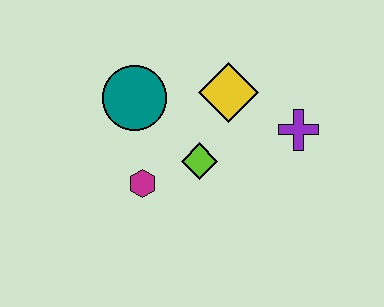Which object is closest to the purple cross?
The yellow diamond is closest to the purple cross.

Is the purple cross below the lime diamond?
No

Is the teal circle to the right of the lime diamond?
No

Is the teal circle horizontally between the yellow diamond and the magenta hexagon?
No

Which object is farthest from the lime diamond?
The purple cross is farthest from the lime diamond.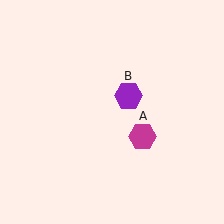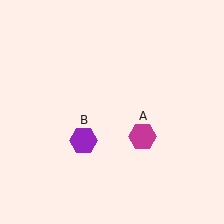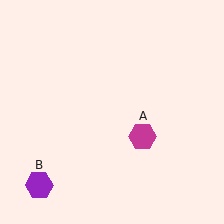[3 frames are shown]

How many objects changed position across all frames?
1 object changed position: purple hexagon (object B).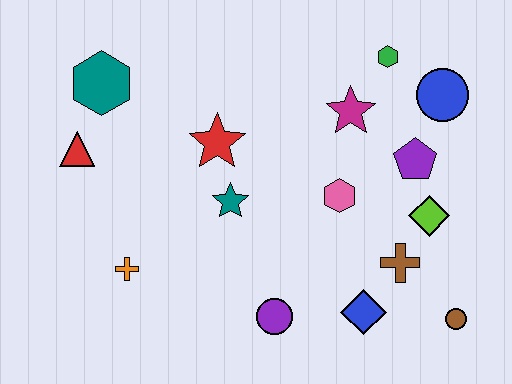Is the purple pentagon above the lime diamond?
Yes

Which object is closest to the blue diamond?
The brown cross is closest to the blue diamond.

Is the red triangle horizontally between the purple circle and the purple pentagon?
No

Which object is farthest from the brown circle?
The teal hexagon is farthest from the brown circle.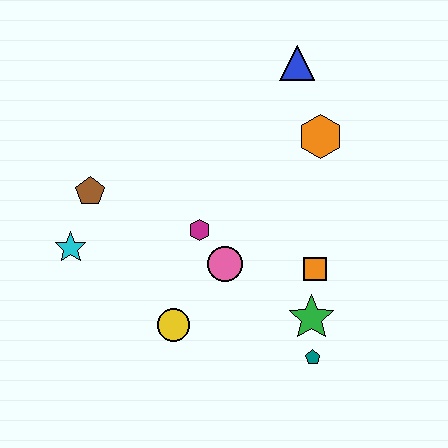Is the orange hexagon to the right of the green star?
Yes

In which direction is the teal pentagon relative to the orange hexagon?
The teal pentagon is below the orange hexagon.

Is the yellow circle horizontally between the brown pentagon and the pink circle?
Yes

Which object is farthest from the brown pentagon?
The teal pentagon is farthest from the brown pentagon.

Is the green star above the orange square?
No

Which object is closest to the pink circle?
The magenta hexagon is closest to the pink circle.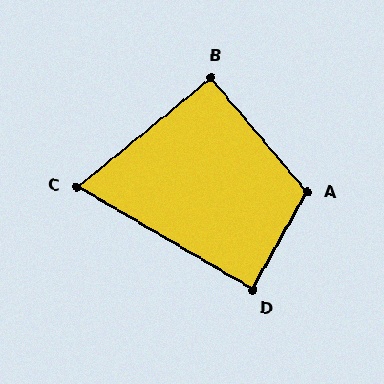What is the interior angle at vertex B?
Approximately 91 degrees (approximately right).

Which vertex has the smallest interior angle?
C, at approximately 69 degrees.